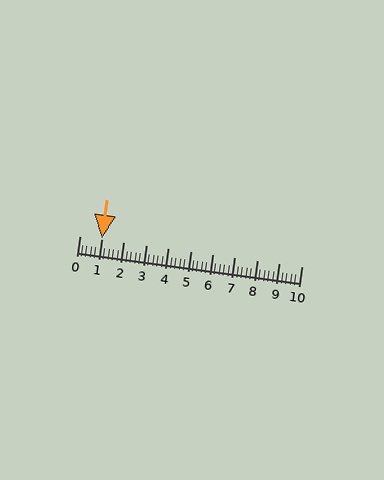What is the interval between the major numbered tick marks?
The major tick marks are spaced 1 units apart.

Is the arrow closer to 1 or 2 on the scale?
The arrow is closer to 1.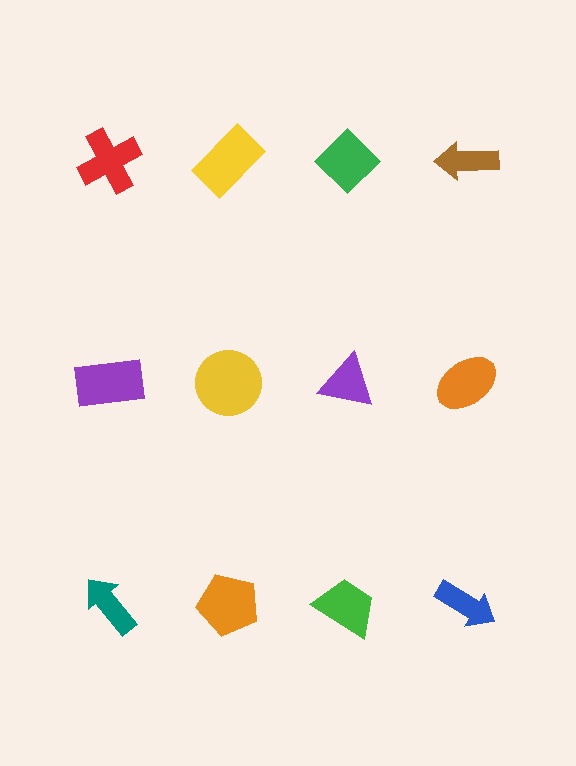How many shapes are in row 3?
4 shapes.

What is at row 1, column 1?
A red cross.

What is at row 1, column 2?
A yellow rectangle.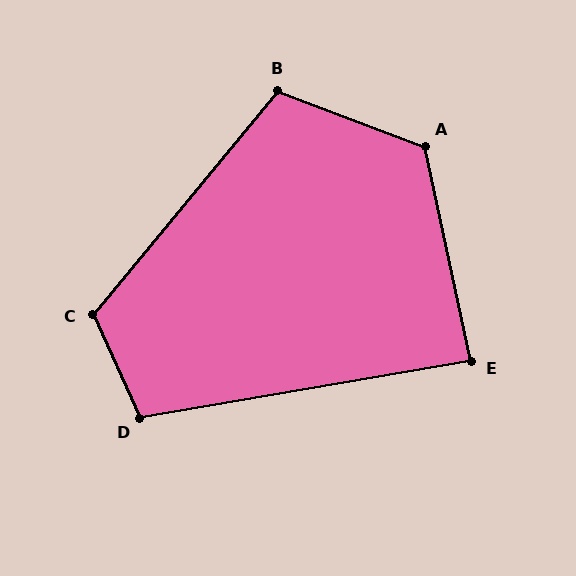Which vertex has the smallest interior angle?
E, at approximately 88 degrees.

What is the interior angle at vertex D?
Approximately 105 degrees (obtuse).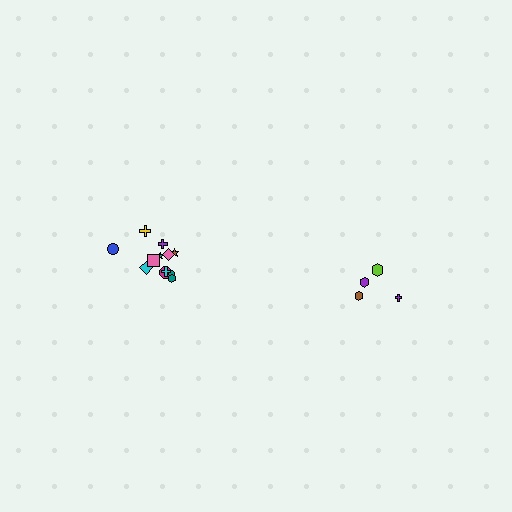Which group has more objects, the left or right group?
The left group.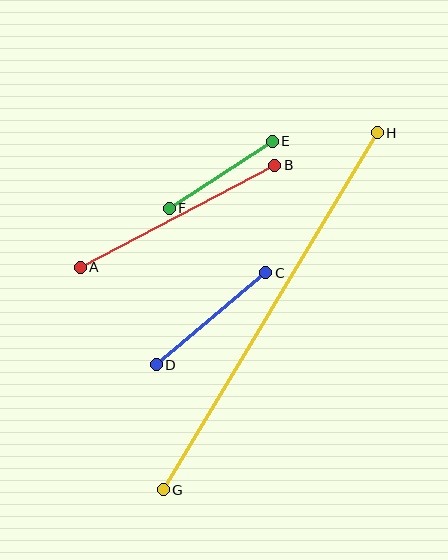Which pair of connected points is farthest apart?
Points G and H are farthest apart.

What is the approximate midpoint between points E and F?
The midpoint is at approximately (221, 175) pixels.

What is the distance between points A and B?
The distance is approximately 220 pixels.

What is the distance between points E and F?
The distance is approximately 123 pixels.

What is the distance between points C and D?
The distance is approximately 143 pixels.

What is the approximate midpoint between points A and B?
The midpoint is at approximately (177, 216) pixels.